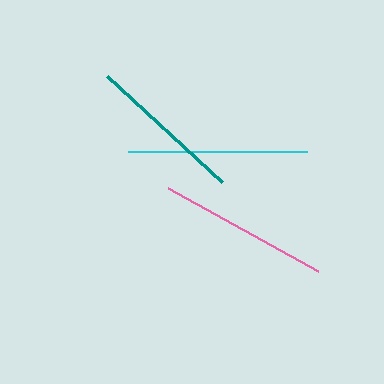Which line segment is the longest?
The cyan line is the longest at approximately 179 pixels.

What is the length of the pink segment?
The pink segment is approximately 171 pixels long.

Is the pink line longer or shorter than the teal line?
The pink line is longer than the teal line.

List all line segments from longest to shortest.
From longest to shortest: cyan, pink, teal.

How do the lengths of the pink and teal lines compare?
The pink and teal lines are approximately the same length.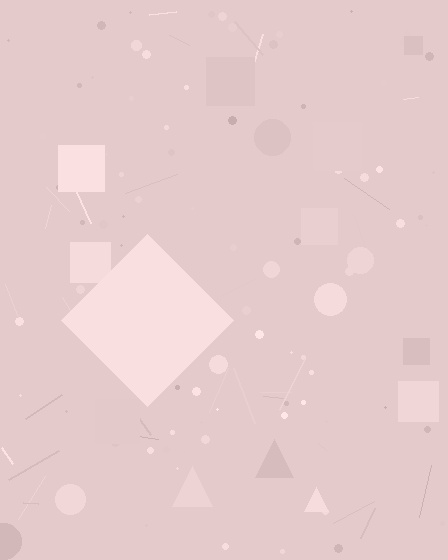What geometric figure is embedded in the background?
A diamond is embedded in the background.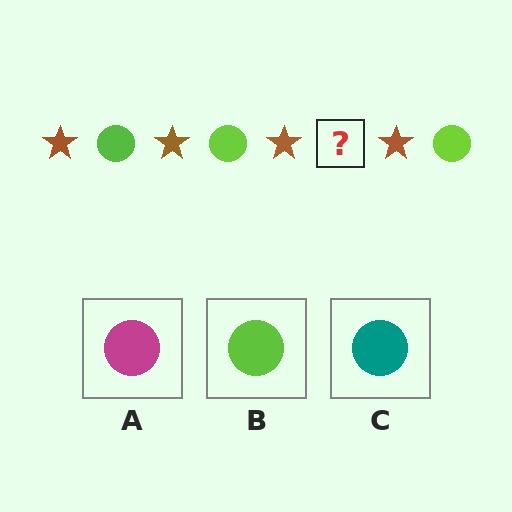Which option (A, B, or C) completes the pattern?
B.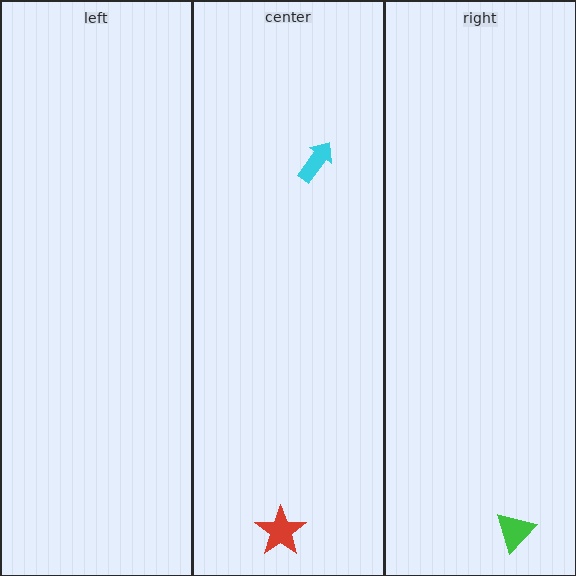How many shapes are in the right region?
1.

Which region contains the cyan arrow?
The center region.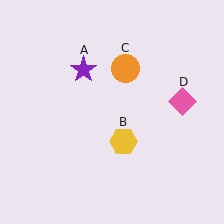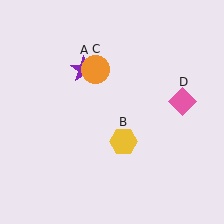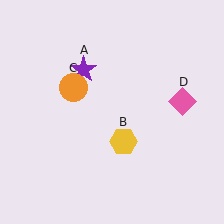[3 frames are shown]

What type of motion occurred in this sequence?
The orange circle (object C) rotated counterclockwise around the center of the scene.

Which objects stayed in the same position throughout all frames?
Purple star (object A) and yellow hexagon (object B) and pink diamond (object D) remained stationary.